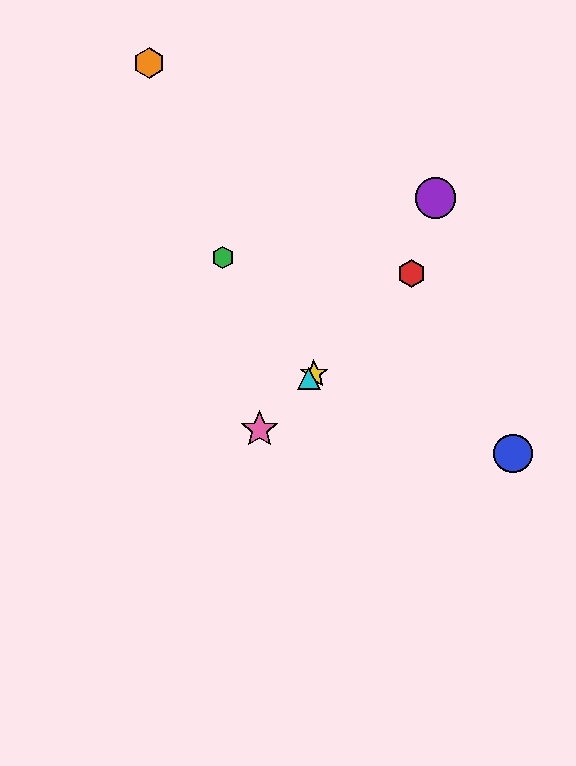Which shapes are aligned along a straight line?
The red hexagon, the yellow star, the cyan triangle, the pink star are aligned along a straight line.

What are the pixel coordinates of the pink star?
The pink star is at (259, 430).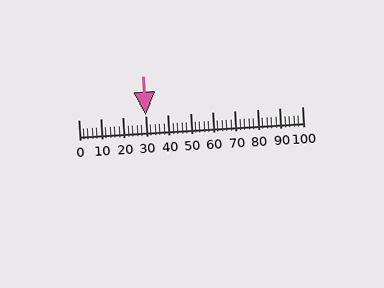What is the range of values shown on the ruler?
The ruler shows values from 0 to 100.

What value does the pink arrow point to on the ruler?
The pink arrow points to approximately 30.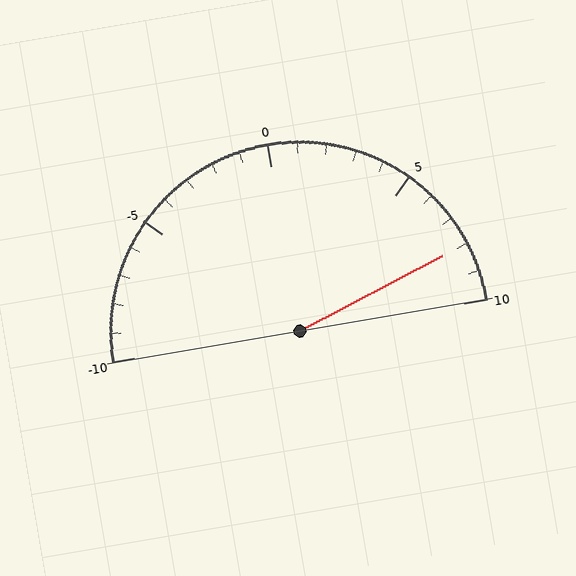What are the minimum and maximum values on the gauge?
The gauge ranges from -10 to 10.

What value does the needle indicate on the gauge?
The needle indicates approximately 8.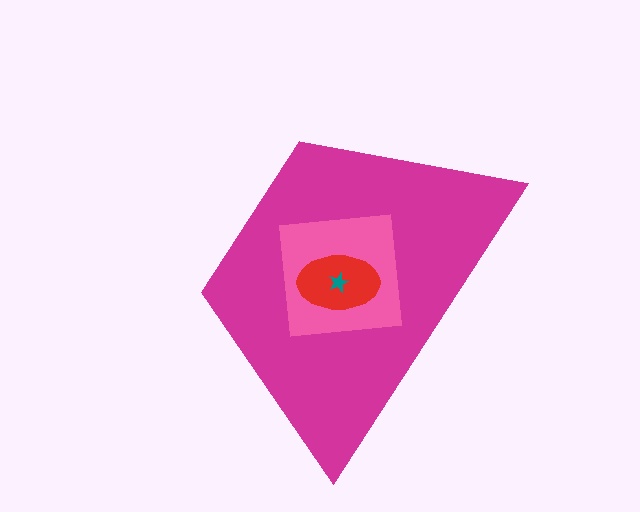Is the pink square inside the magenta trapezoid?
Yes.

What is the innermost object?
The teal star.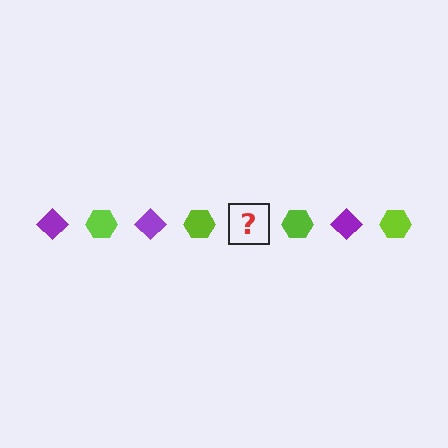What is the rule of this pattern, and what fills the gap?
The rule is that the pattern alternates between purple diamond and lime hexagon. The gap should be filled with a purple diamond.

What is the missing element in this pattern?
The missing element is a purple diamond.